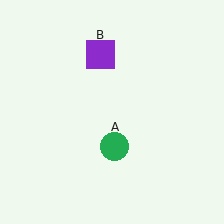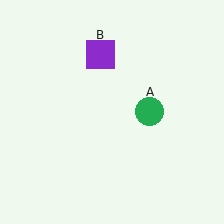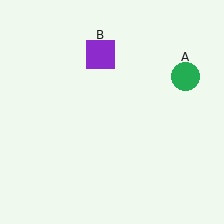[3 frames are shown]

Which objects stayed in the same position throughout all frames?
Purple square (object B) remained stationary.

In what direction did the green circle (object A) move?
The green circle (object A) moved up and to the right.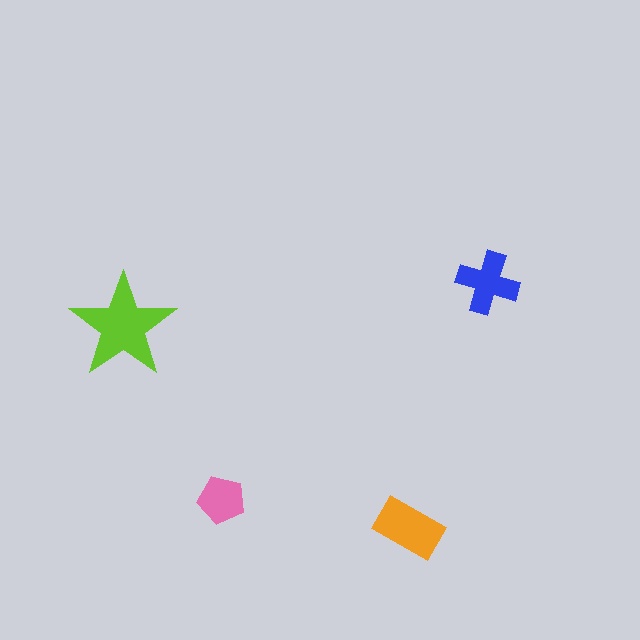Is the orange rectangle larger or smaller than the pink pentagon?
Larger.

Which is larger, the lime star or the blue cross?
The lime star.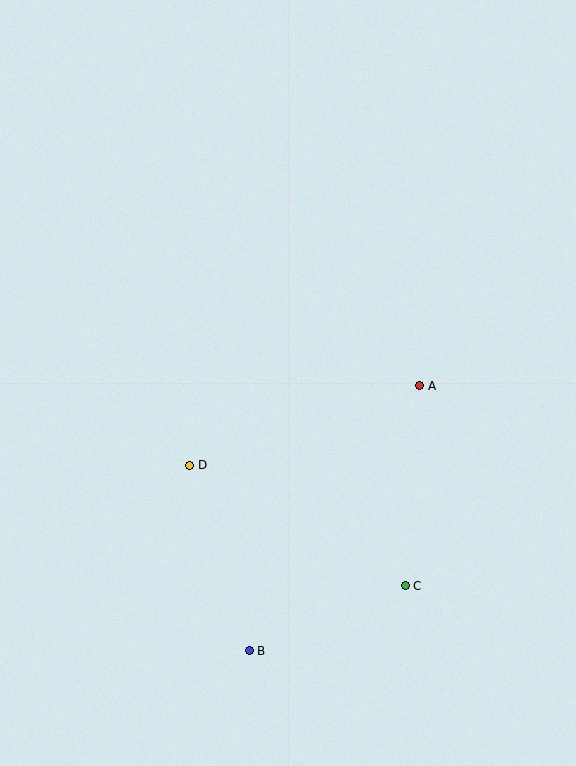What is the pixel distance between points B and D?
The distance between B and D is 195 pixels.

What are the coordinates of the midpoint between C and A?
The midpoint between C and A is at (413, 486).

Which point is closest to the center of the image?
Point D at (190, 465) is closest to the center.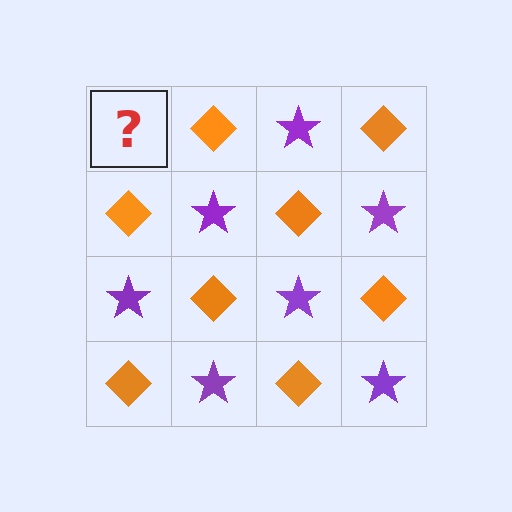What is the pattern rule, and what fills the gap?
The rule is that it alternates purple star and orange diamond in a checkerboard pattern. The gap should be filled with a purple star.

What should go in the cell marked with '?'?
The missing cell should contain a purple star.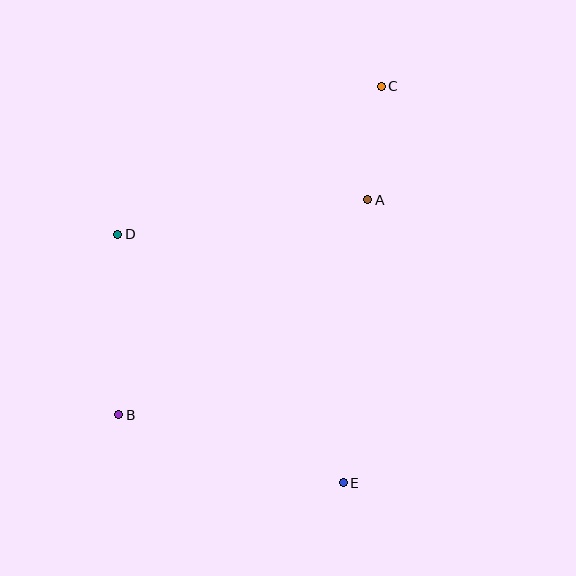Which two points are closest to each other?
Points A and C are closest to each other.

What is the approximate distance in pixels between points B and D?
The distance between B and D is approximately 181 pixels.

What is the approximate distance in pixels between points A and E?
The distance between A and E is approximately 284 pixels.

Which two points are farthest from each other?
Points B and C are farthest from each other.